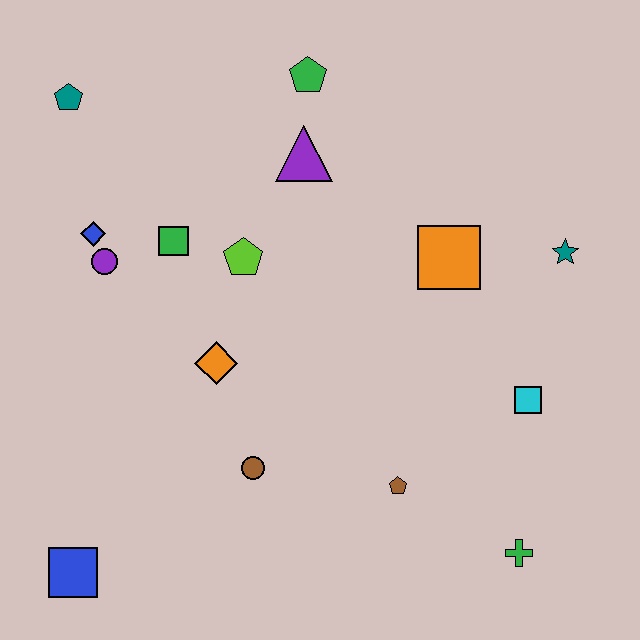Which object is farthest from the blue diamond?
The green cross is farthest from the blue diamond.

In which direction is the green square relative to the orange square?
The green square is to the left of the orange square.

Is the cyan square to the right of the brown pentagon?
Yes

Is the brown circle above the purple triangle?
No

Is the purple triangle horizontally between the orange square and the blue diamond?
Yes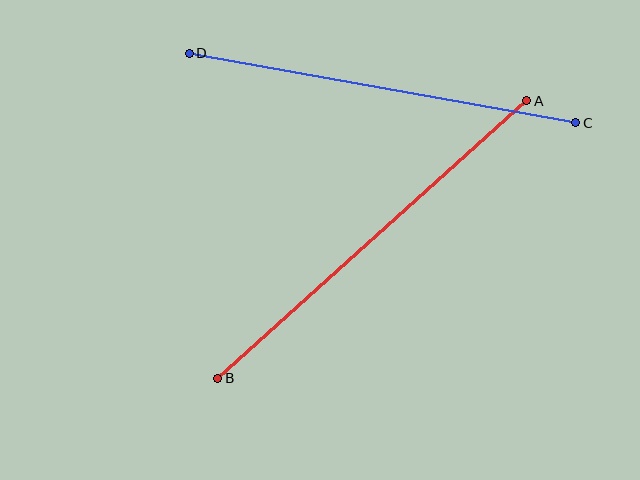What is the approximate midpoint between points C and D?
The midpoint is at approximately (382, 88) pixels.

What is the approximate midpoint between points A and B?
The midpoint is at approximately (372, 240) pixels.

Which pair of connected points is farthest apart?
Points A and B are farthest apart.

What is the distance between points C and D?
The distance is approximately 393 pixels.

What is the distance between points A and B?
The distance is approximately 416 pixels.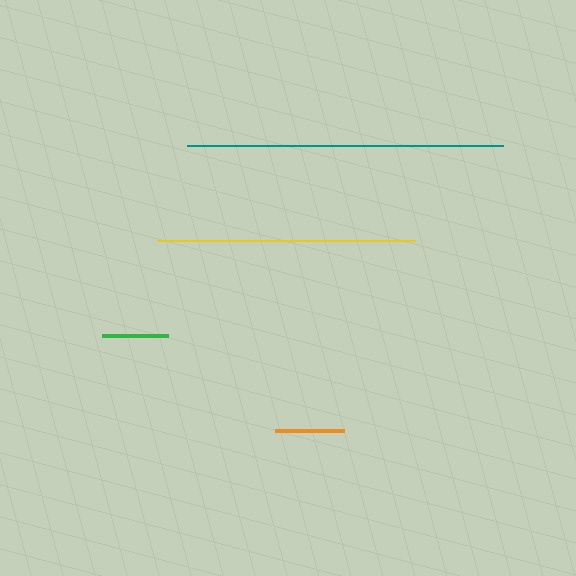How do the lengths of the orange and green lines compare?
The orange and green lines are approximately the same length.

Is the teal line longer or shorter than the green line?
The teal line is longer than the green line.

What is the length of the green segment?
The green segment is approximately 66 pixels long.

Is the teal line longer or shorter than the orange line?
The teal line is longer than the orange line.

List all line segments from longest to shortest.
From longest to shortest: teal, yellow, orange, green.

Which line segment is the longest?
The teal line is the longest at approximately 316 pixels.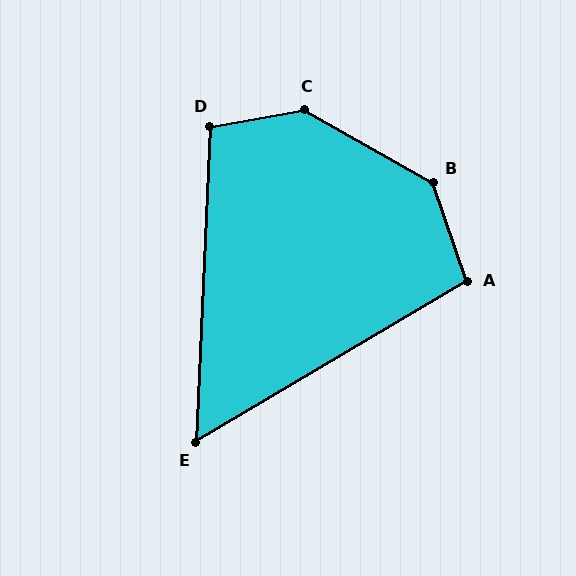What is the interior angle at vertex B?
Approximately 139 degrees (obtuse).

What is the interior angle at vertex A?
Approximately 102 degrees (obtuse).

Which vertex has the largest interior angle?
C, at approximately 140 degrees.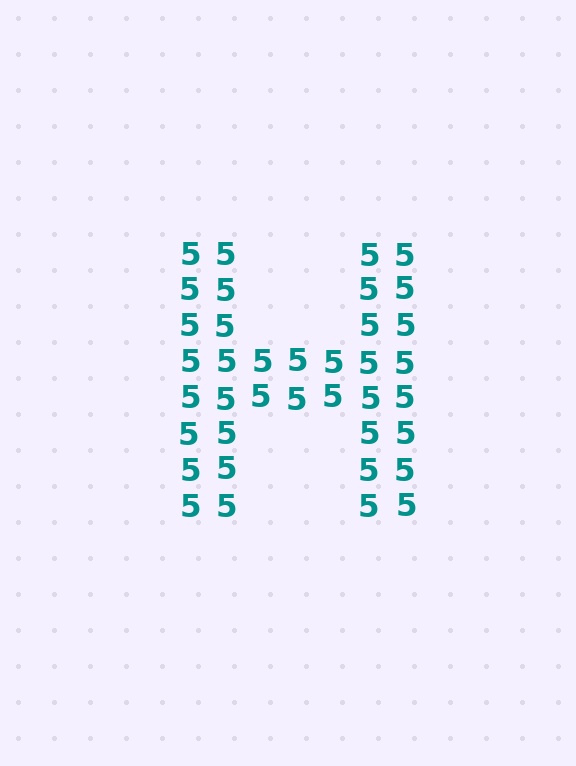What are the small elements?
The small elements are digit 5's.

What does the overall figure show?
The overall figure shows the letter H.